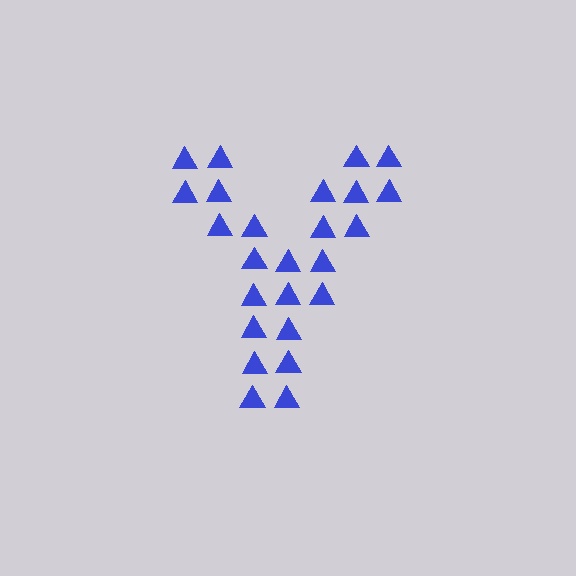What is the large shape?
The large shape is the letter Y.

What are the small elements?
The small elements are triangles.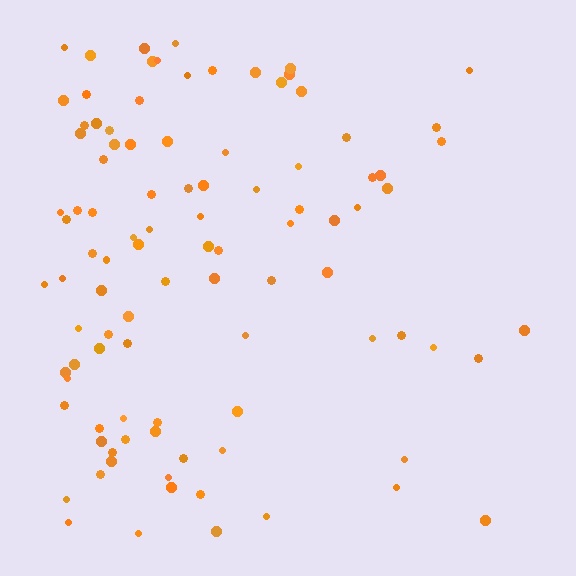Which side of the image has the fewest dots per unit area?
The right.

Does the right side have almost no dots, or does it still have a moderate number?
Still a moderate number, just noticeably fewer than the left.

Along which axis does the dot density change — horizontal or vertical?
Horizontal.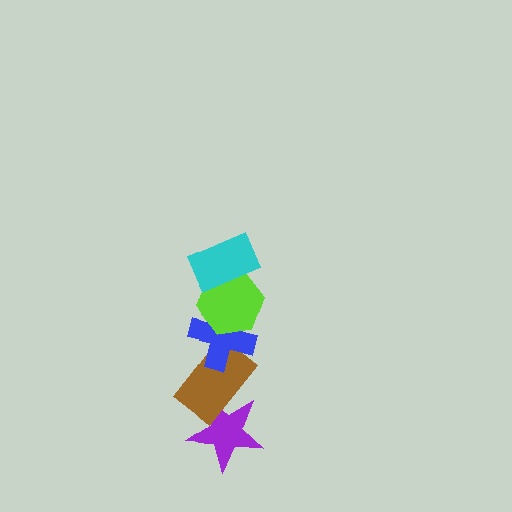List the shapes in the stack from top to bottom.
From top to bottom: the cyan rectangle, the lime hexagon, the blue cross, the brown rectangle, the purple star.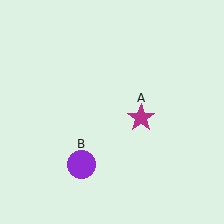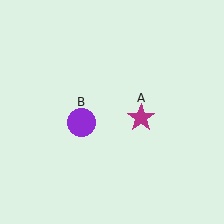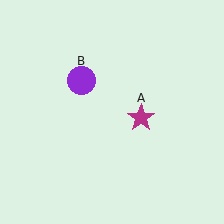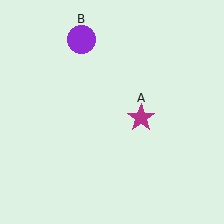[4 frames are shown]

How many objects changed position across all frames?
1 object changed position: purple circle (object B).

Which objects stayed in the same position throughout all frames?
Magenta star (object A) remained stationary.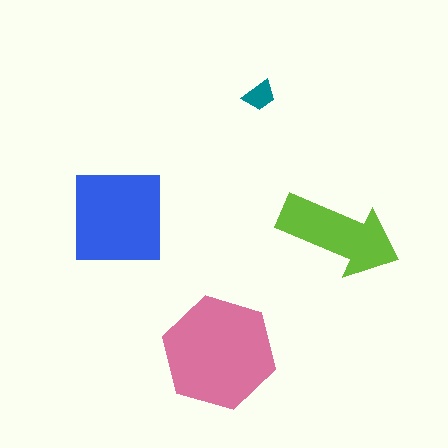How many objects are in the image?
There are 4 objects in the image.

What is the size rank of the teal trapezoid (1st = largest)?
4th.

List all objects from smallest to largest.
The teal trapezoid, the lime arrow, the blue square, the pink hexagon.